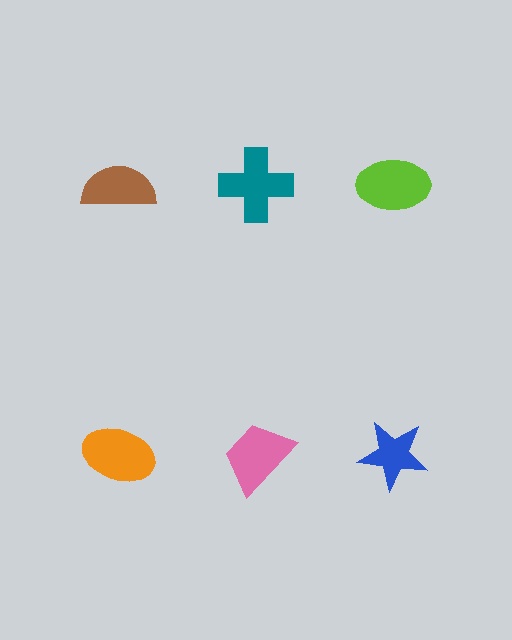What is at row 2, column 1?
An orange ellipse.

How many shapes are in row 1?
3 shapes.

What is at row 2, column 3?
A blue star.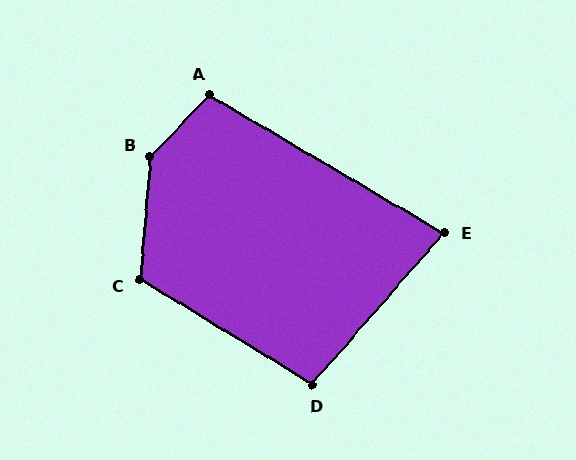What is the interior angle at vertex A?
Approximately 103 degrees (obtuse).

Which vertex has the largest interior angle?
B, at approximately 141 degrees.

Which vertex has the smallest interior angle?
E, at approximately 79 degrees.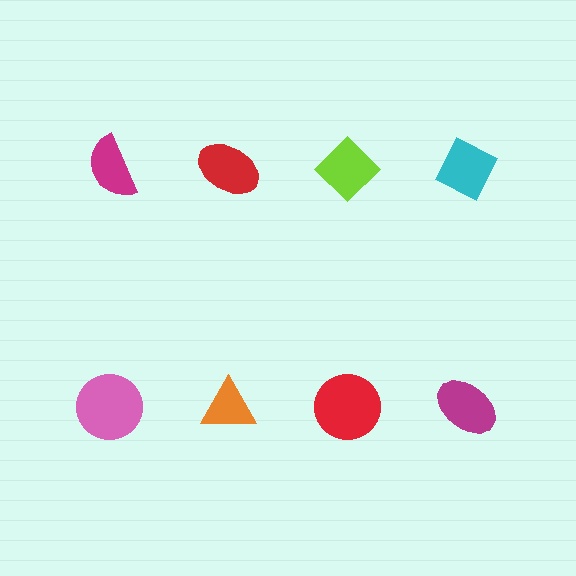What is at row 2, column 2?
An orange triangle.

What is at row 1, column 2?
A red ellipse.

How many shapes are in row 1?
4 shapes.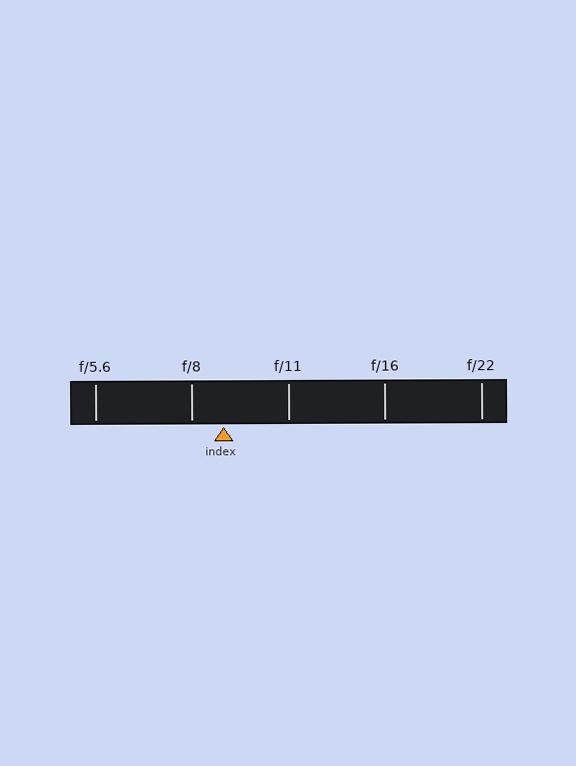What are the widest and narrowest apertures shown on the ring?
The widest aperture shown is f/5.6 and the narrowest is f/22.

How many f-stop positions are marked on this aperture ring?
There are 5 f-stop positions marked.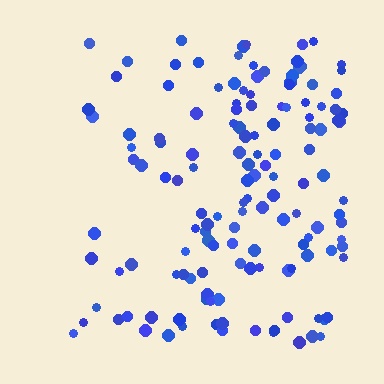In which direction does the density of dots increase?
From left to right, with the right side densest.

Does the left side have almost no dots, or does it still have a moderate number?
Still a moderate number, just noticeably fewer than the right.